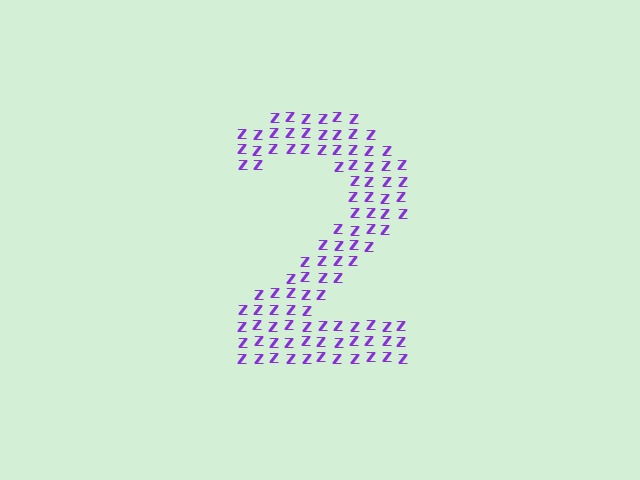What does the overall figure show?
The overall figure shows the digit 2.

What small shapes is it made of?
It is made of small letter Z's.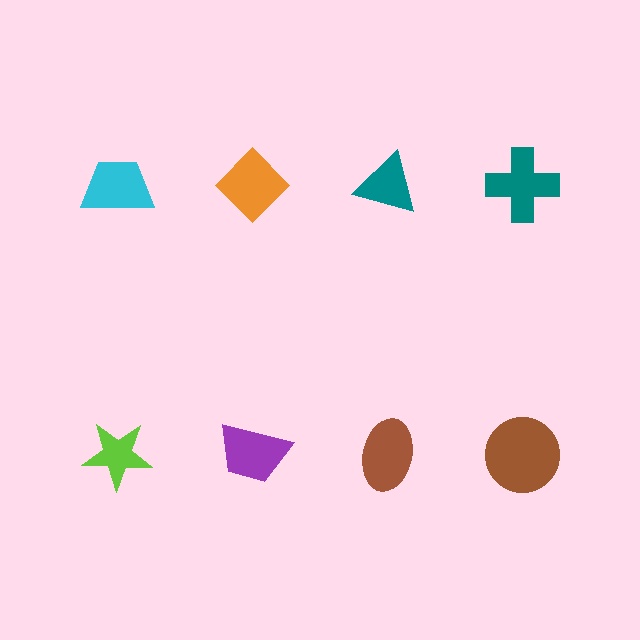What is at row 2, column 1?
A lime star.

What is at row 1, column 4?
A teal cross.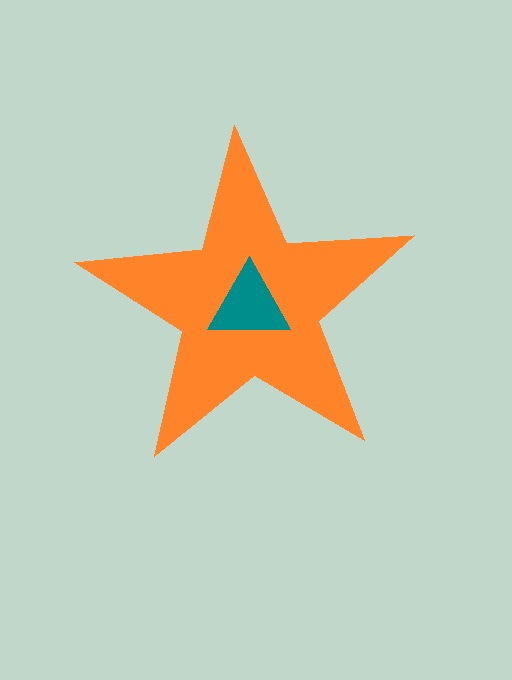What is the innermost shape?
The teal triangle.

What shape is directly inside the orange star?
The teal triangle.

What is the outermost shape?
The orange star.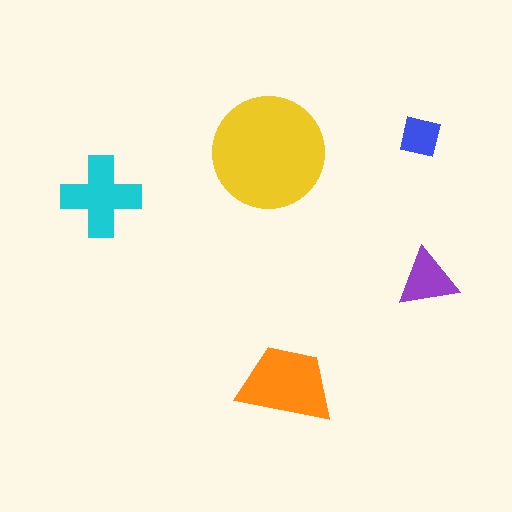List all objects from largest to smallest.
The yellow circle, the orange trapezoid, the cyan cross, the purple triangle, the blue square.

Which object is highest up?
The blue square is topmost.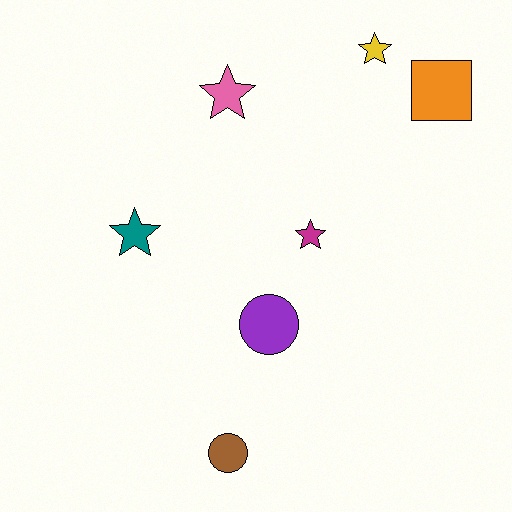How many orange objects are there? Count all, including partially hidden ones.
There is 1 orange object.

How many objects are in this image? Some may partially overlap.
There are 7 objects.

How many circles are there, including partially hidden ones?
There are 2 circles.